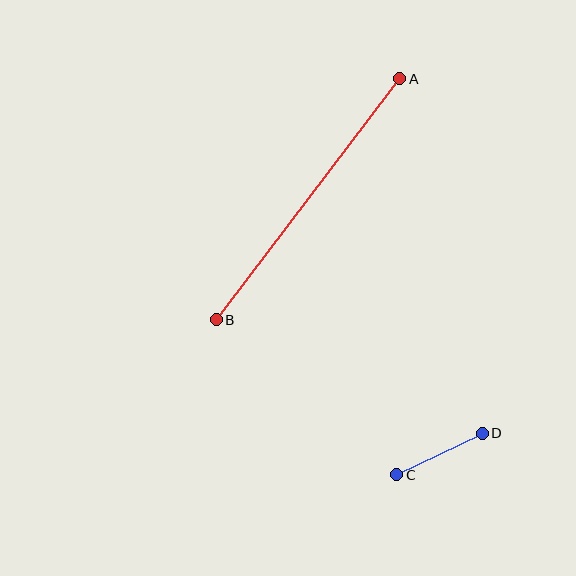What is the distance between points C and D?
The distance is approximately 95 pixels.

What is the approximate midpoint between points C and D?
The midpoint is at approximately (440, 454) pixels.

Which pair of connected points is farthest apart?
Points A and B are farthest apart.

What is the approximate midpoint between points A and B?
The midpoint is at approximately (308, 199) pixels.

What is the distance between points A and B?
The distance is approximately 303 pixels.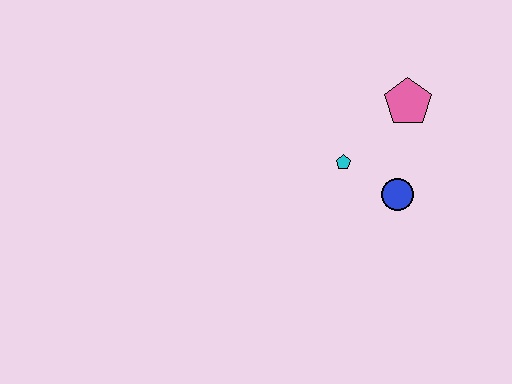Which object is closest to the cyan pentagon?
The blue circle is closest to the cyan pentagon.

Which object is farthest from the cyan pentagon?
The pink pentagon is farthest from the cyan pentagon.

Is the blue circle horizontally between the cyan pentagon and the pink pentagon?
Yes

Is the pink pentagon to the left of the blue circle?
No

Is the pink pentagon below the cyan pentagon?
No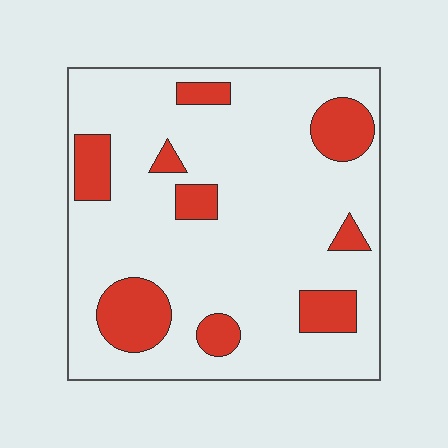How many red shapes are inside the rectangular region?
9.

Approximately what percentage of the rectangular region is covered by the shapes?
Approximately 20%.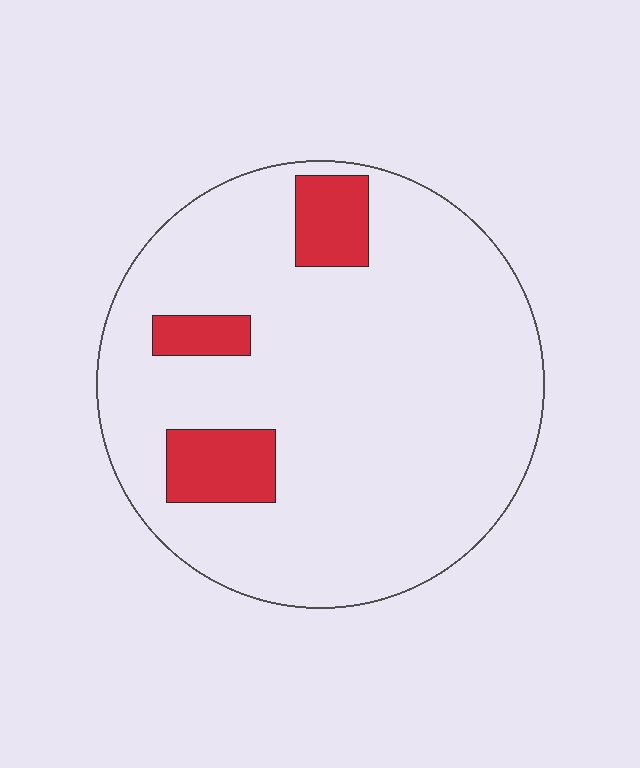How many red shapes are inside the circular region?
3.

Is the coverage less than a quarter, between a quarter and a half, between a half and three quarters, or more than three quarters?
Less than a quarter.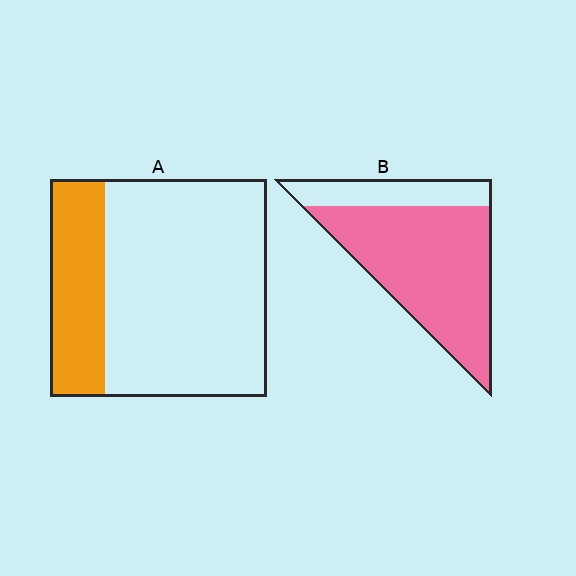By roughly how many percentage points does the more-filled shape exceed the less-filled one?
By roughly 50 percentage points (B over A).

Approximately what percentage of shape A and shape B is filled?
A is approximately 25% and B is approximately 75%.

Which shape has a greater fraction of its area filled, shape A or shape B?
Shape B.